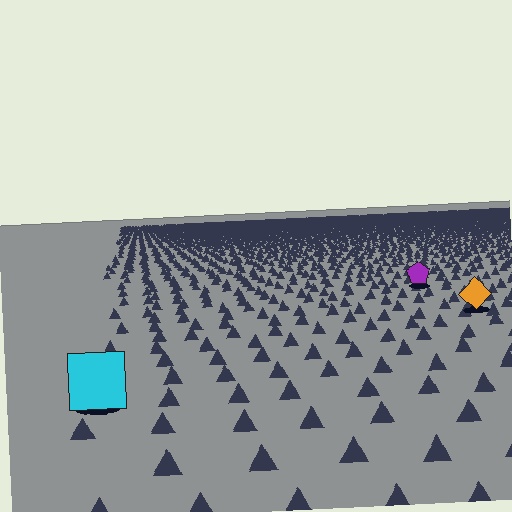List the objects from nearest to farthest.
From nearest to farthest: the cyan square, the orange diamond, the purple pentagon.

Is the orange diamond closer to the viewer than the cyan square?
No. The cyan square is closer — you can tell from the texture gradient: the ground texture is coarser near it.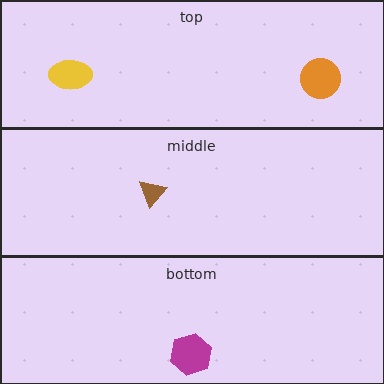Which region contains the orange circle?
The top region.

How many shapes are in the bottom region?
1.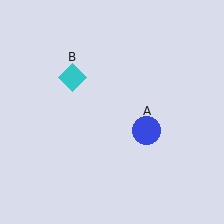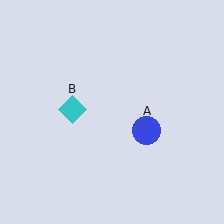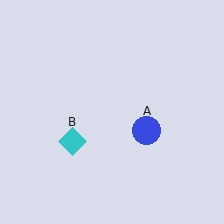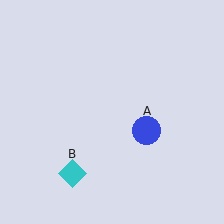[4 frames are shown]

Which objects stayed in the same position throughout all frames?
Blue circle (object A) remained stationary.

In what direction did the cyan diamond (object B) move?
The cyan diamond (object B) moved down.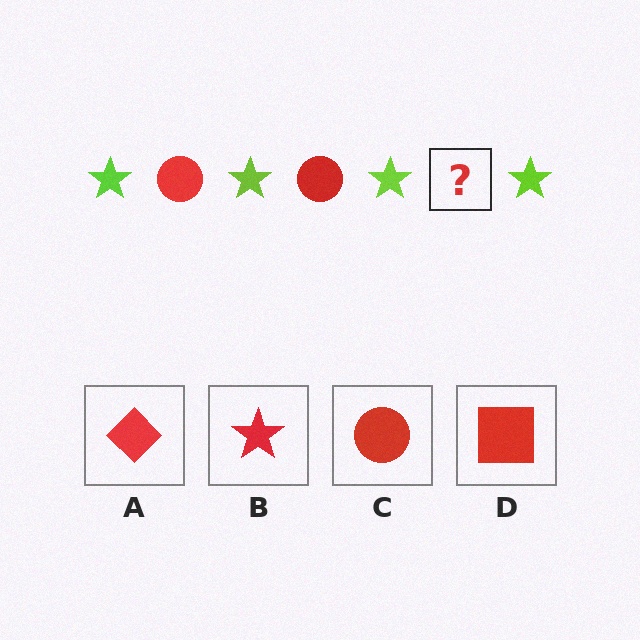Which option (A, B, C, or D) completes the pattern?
C.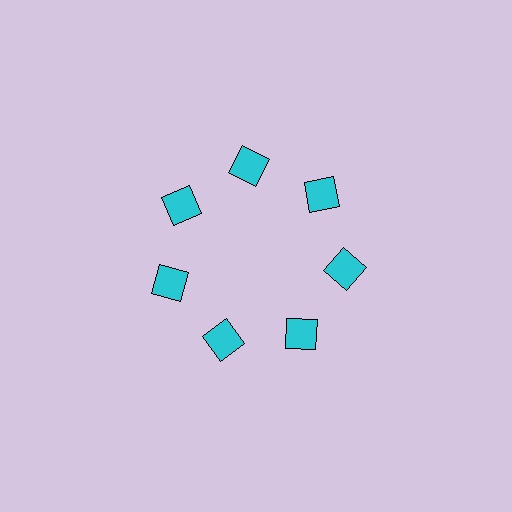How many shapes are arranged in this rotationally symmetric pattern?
There are 7 shapes, arranged in 7 groups of 1.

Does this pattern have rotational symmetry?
Yes, this pattern has 7-fold rotational symmetry. It looks the same after rotating 51 degrees around the center.